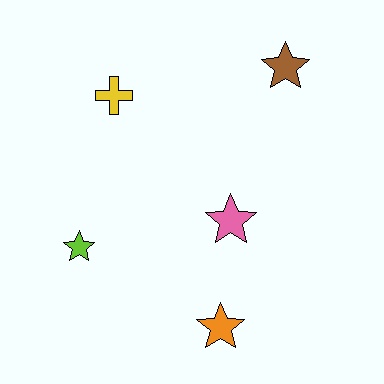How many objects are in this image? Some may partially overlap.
There are 5 objects.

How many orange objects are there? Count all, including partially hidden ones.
There is 1 orange object.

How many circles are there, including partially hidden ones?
There are no circles.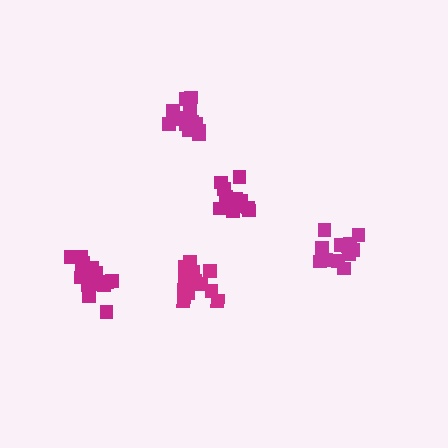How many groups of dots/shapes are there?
There are 5 groups.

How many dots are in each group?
Group 1: 12 dots, Group 2: 16 dots, Group 3: 12 dots, Group 4: 16 dots, Group 5: 18 dots (74 total).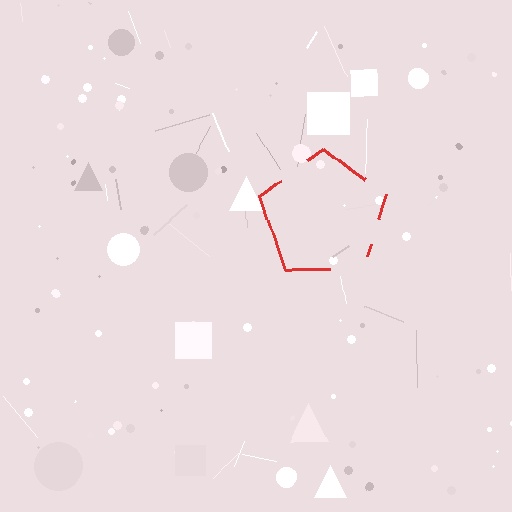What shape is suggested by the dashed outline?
The dashed outline suggests a pentagon.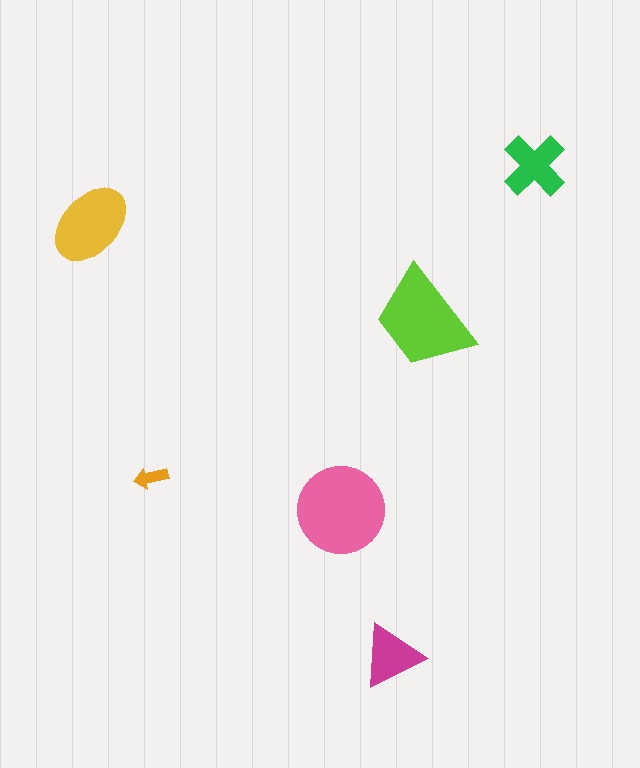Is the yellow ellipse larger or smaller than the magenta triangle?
Larger.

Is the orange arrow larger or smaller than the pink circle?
Smaller.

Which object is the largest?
The pink circle.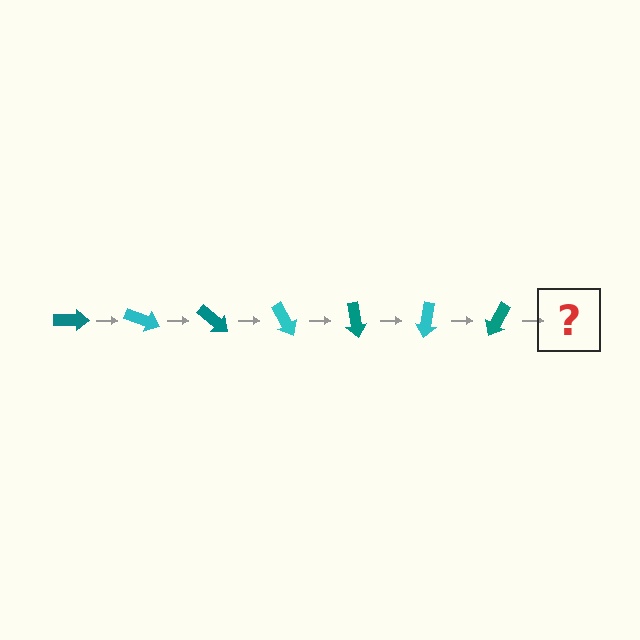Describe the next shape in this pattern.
It should be a cyan arrow, rotated 140 degrees from the start.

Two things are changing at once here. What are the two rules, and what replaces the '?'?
The two rules are that it rotates 20 degrees each step and the color cycles through teal and cyan. The '?' should be a cyan arrow, rotated 140 degrees from the start.